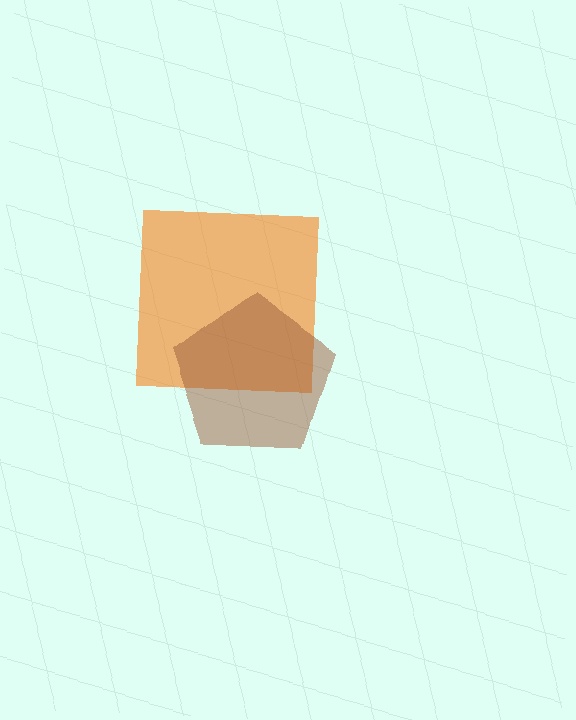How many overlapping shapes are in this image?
There are 2 overlapping shapes in the image.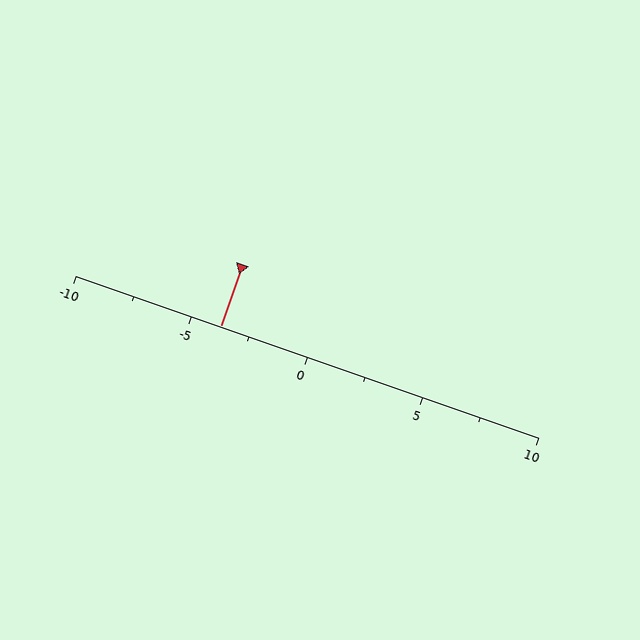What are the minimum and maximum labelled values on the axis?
The axis runs from -10 to 10.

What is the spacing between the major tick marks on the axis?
The major ticks are spaced 5 apart.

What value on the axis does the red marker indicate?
The marker indicates approximately -3.8.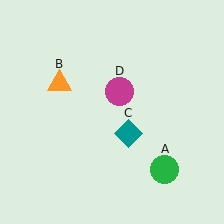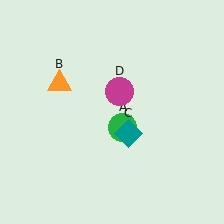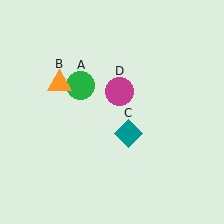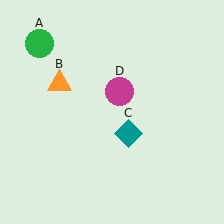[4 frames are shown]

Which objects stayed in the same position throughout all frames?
Orange triangle (object B) and teal diamond (object C) and magenta circle (object D) remained stationary.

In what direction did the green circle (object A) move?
The green circle (object A) moved up and to the left.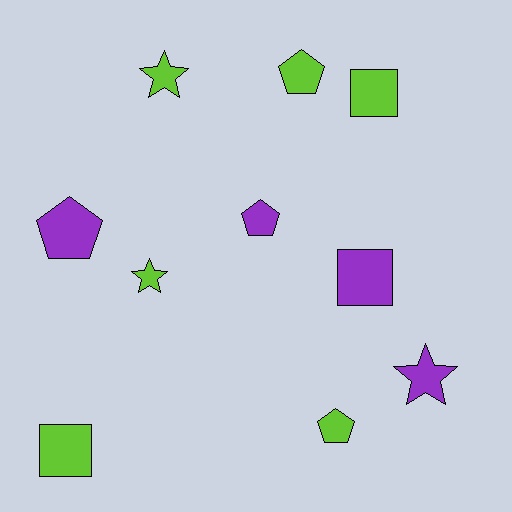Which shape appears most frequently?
Pentagon, with 4 objects.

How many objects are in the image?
There are 10 objects.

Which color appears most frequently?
Lime, with 6 objects.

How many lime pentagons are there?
There are 2 lime pentagons.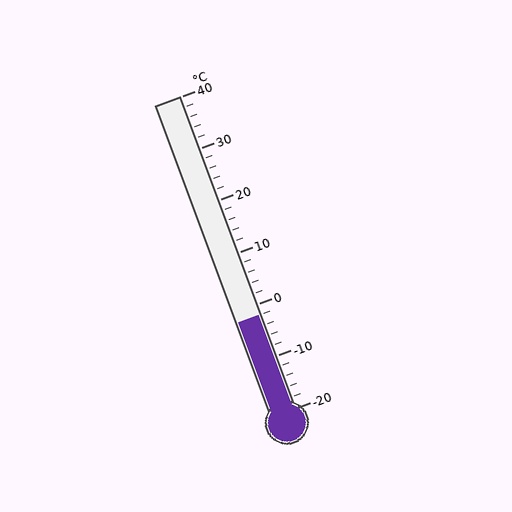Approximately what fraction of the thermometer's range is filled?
The thermometer is filled to approximately 30% of its range.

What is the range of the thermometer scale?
The thermometer scale ranges from -20°C to 40°C.